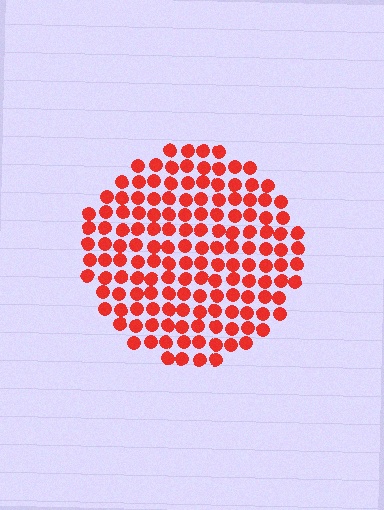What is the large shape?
The large shape is a circle.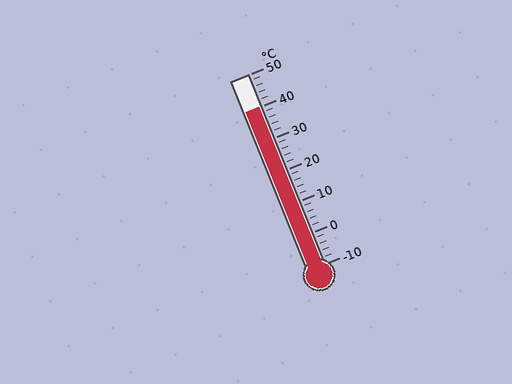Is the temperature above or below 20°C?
The temperature is above 20°C.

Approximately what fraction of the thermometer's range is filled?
The thermometer is filled to approximately 85% of its range.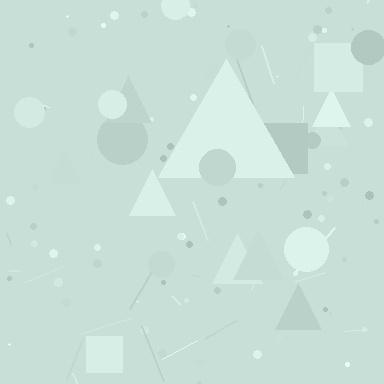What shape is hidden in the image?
A triangle is hidden in the image.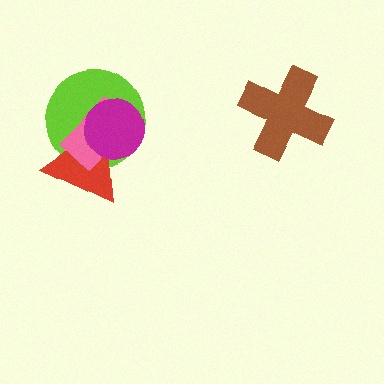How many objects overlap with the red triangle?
3 objects overlap with the red triangle.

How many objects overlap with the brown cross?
0 objects overlap with the brown cross.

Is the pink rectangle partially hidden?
Yes, it is partially covered by another shape.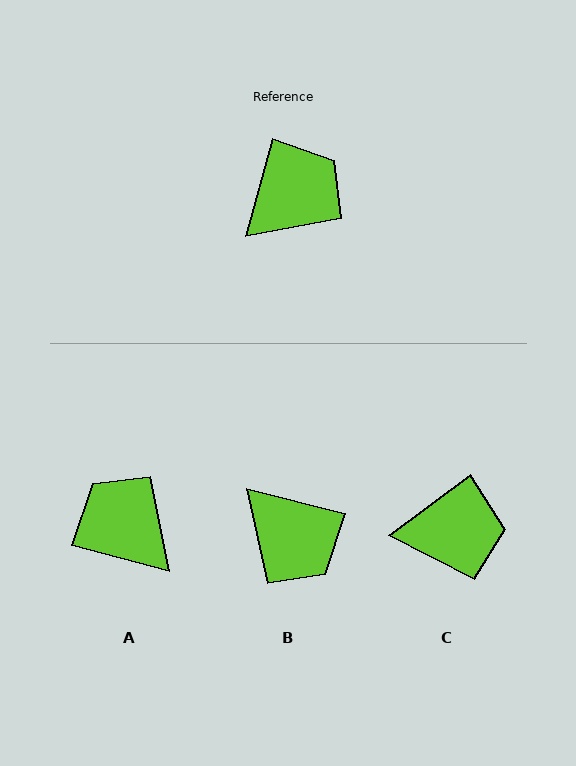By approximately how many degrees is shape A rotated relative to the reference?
Approximately 90 degrees counter-clockwise.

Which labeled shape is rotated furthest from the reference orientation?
A, about 90 degrees away.